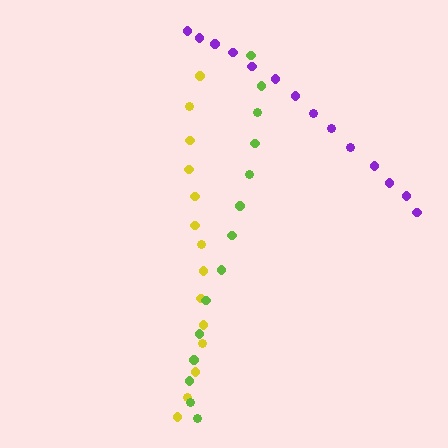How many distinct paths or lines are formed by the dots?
There are 3 distinct paths.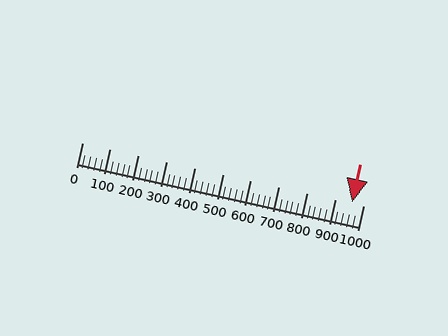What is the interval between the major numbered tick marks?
The major tick marks are spaced 100 units apart.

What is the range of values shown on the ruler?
The ruler shows values from 0 to 1000.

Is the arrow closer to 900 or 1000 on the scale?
The arrow is closer to 1000.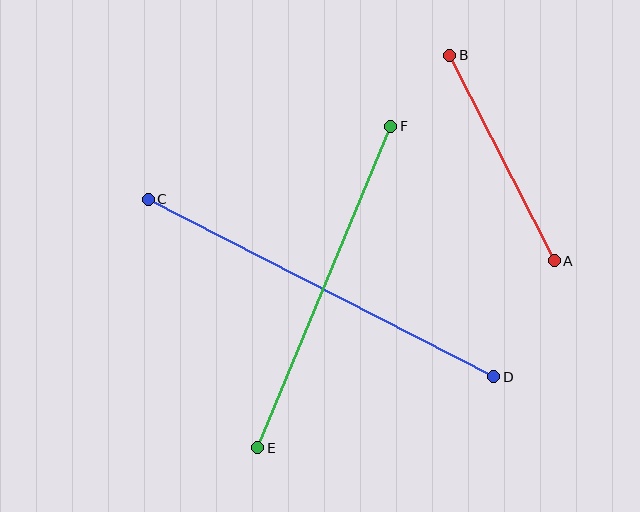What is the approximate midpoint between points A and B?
The midpoint is at approximately (502, 158) pixels.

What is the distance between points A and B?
The distance is approximately 230 pixels.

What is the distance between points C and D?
The distance is approximately 389 pixels.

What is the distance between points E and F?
The distance is approximately 348 pixels.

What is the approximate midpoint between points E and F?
The midpoint is at approximately (324, 287) pixels.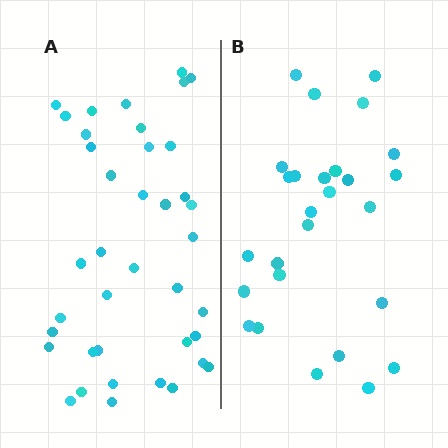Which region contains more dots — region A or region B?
Region A (the left region) has more dots.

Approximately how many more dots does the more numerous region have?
Region A has roughly 12 or so more dots than region B.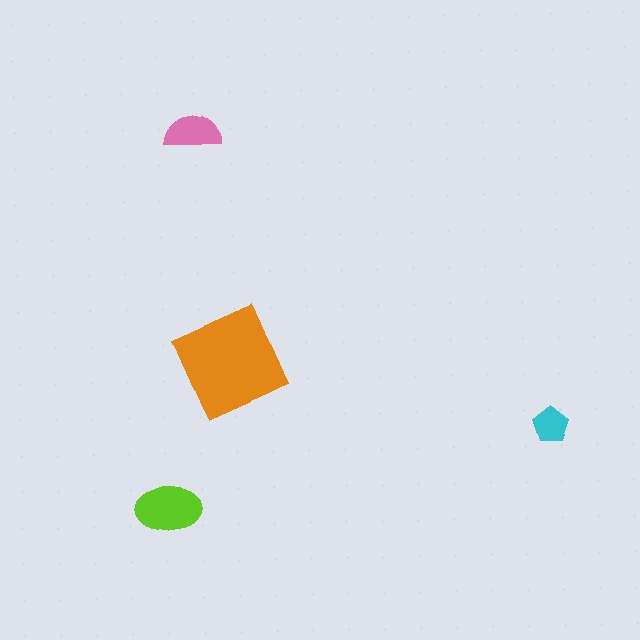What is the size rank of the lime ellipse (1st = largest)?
2nd.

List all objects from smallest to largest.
The cyan pentagon, the pink semicircle, the lime ellipse, the orange diamond.